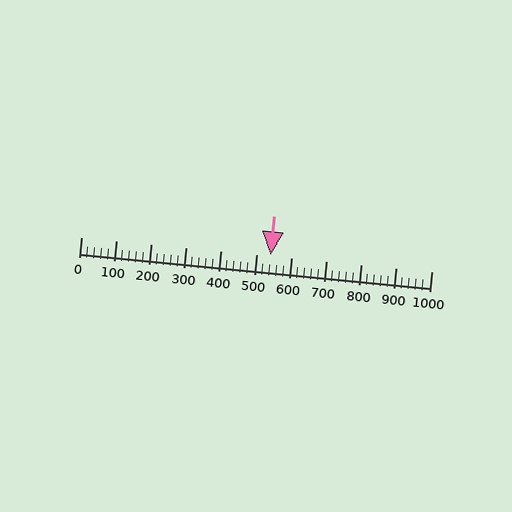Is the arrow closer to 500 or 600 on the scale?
The arrow is closer to 500.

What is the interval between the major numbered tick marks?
The major tick marks are spaced 100 units apart.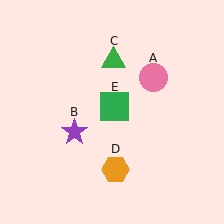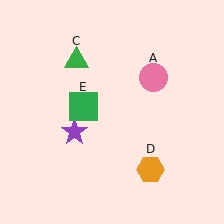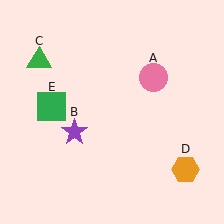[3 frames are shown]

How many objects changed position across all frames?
3 objects changed position: green triangle (object C), orange hexagon (object D), green square (object E).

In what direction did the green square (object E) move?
The green square (object E) moved left.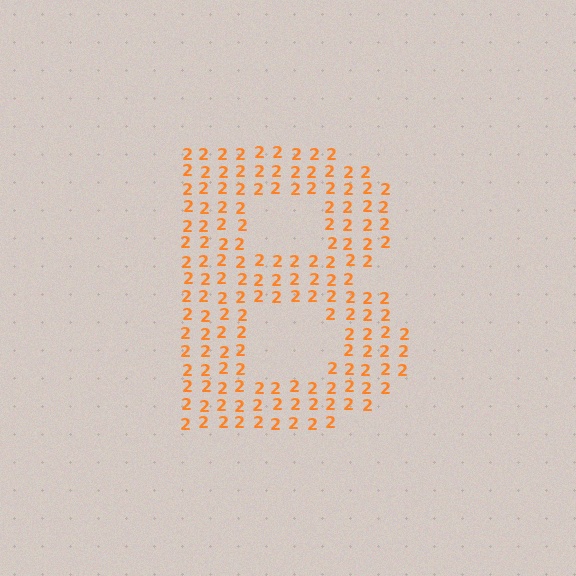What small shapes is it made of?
It is made of small digit 2's.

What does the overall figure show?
The overall figure shows the letter B.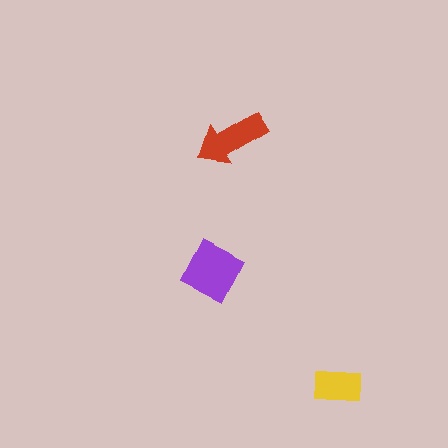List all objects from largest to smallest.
The purple square, the red arrow, the yellow rectangle.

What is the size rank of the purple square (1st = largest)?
1st.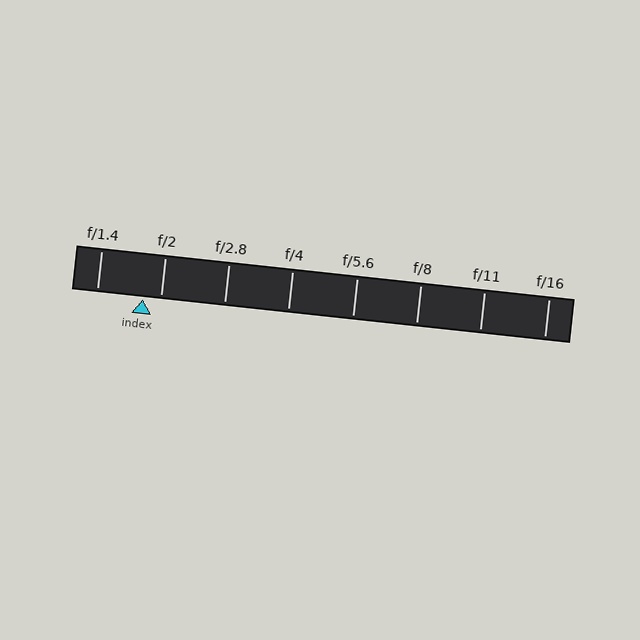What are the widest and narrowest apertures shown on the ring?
The widest aperture shown is f/1.4 and the narrowest is f/16.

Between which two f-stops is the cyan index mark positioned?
The index mark is between f/1.4 and f/2.